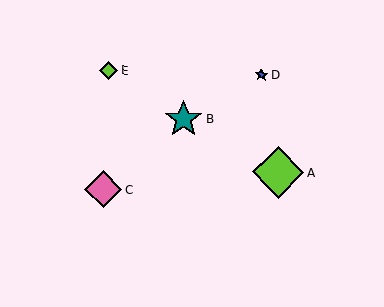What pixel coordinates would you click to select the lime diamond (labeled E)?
Click at (108, 71) to select the lime diamond E.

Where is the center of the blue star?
The center of the blue star is at (261, 75).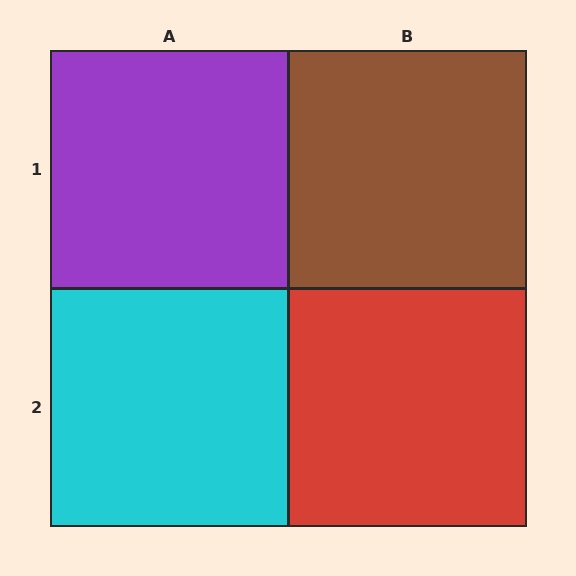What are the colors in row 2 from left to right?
Cyan, red.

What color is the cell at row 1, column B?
Brown.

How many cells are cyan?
1 cell is cyan.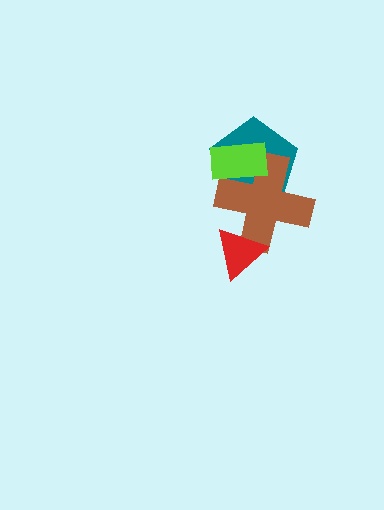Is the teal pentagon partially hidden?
Yes, it is partially covered by another shape.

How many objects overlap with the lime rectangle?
2 objects overlap with the lime rectangle.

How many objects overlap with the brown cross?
3 objects overlap with the brown cross.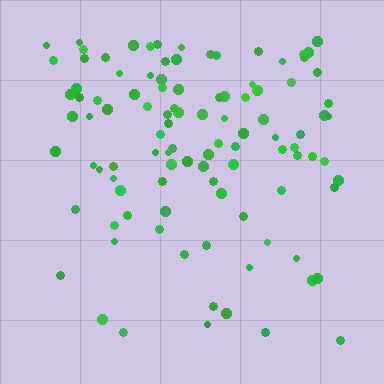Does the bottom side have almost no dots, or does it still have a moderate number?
Still a moderate number, just noticeably fewer than the top.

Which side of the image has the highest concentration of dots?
The top.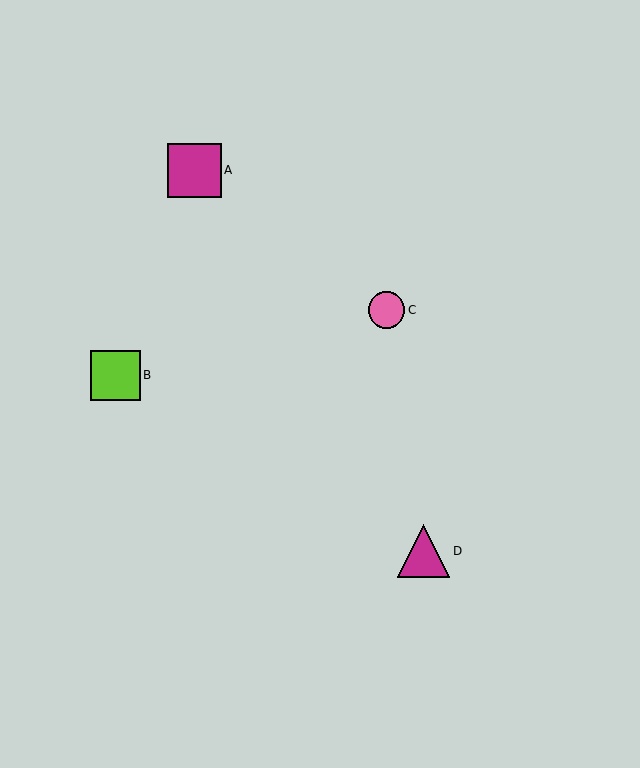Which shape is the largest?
The magenta square (labeled A) is the largest.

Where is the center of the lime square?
The center of the lime square is at (115, 375).